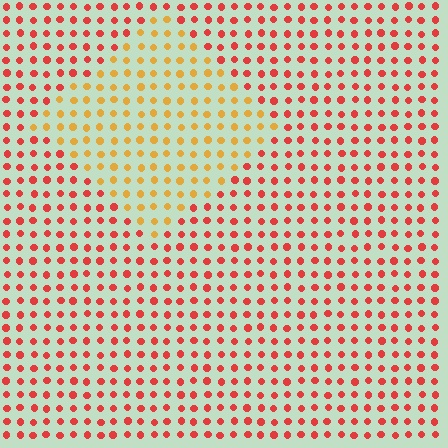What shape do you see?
I see a diamond.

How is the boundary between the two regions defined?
The boundary is defined purely by a slight shift in hue (about 39 degrees). Spacing, size, and orientation are identical on both sides.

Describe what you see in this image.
The image is filled with small red elements in a uniform arrangement. A diamond-shaped region is visible where the elements are tinted to a slightly different hue, forming a subtle color boundary.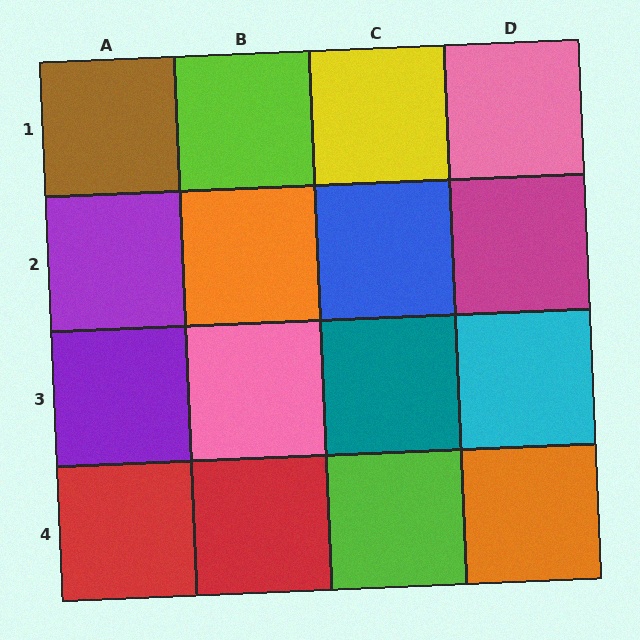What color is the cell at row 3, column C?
Teal.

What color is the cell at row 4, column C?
Lime.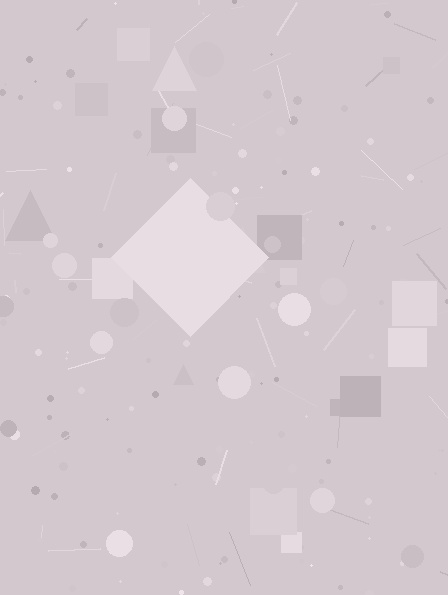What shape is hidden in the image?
A diamond is hidden in the image.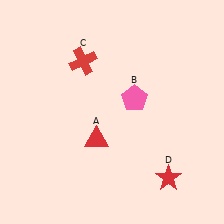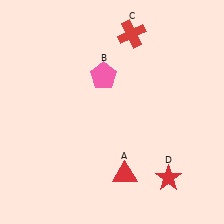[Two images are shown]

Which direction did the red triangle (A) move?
The red triangle (A) moved down.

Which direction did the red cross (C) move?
The red cross (C) moved right.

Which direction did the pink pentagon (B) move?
The pink pentagon (B) moved left.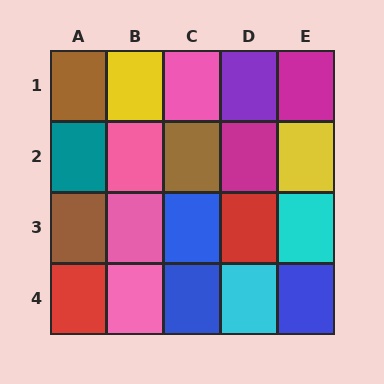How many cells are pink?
4 cells are pink.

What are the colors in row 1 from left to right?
Brown, yellow, pink, purple, magenta.